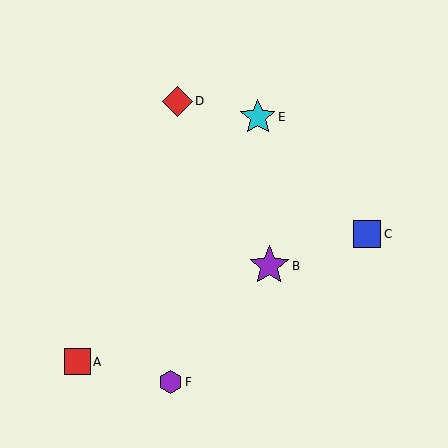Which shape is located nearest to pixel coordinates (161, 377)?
The purple hexagon (labeled F) at (171, 382) is nearest to that location.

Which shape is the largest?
The purple star (labeled B) is the largest.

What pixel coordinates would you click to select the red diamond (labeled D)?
Click at (178, 101) to select the red diamond D.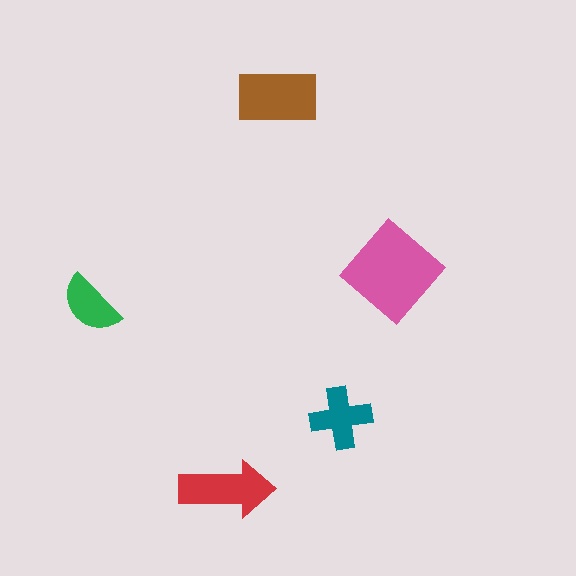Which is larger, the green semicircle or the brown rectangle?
The brown rectangle.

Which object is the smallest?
The green semicircle.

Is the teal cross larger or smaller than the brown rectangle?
Smaller.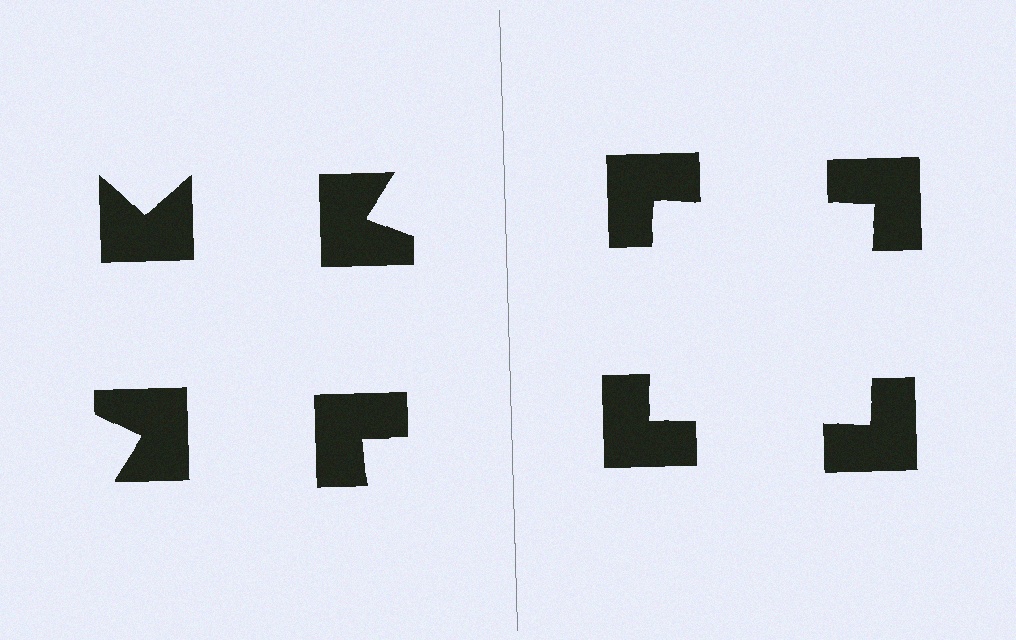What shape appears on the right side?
An illusory square.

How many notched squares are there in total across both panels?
8 — 4 on each side.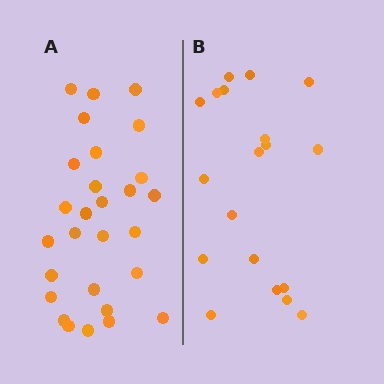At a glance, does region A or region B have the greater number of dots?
Region A (the left region) has more dots.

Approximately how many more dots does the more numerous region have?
Region A has roughly 8 or so more dots than region B.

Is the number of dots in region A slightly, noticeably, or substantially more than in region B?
Region A has substantially more. The ratio is roughly 1.5 to 1.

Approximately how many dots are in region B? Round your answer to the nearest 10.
About 20 dots. (The exact count is 19, which rounds to 20.)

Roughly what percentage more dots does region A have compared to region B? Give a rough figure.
About 45% more.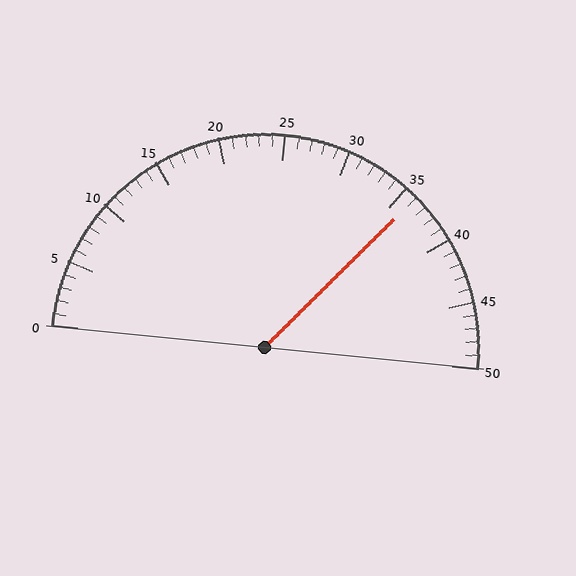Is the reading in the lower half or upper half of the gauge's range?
The reading is in the upper half of the range (0 to 50).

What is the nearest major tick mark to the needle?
The nearest major tick mark is 35.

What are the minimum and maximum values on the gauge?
The gauge ranges from 0 to 50.